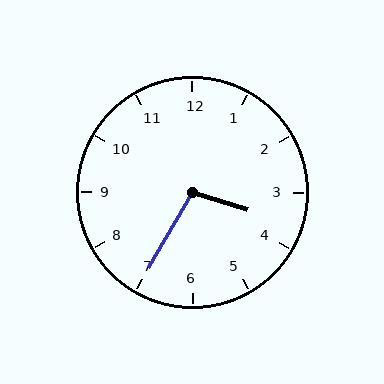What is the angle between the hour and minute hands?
Approximately 102 degrees.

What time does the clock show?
3:35.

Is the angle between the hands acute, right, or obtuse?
It is obtuse.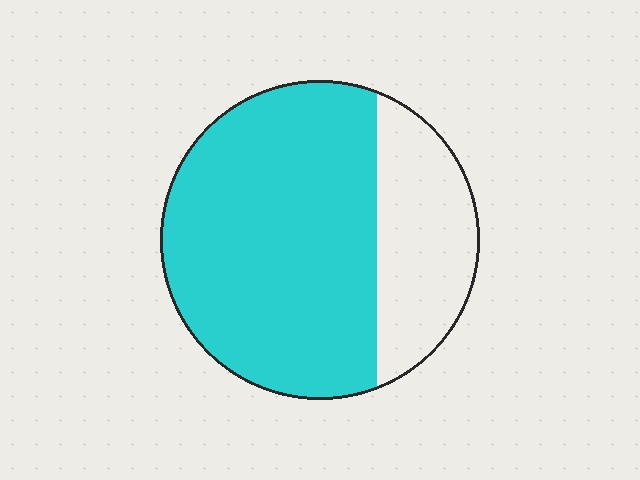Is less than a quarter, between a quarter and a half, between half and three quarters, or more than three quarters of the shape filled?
Between half and three quarters.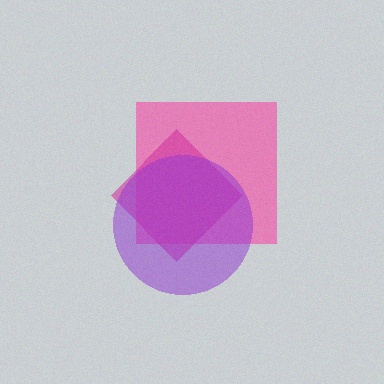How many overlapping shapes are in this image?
There are 3 overlapping shapes in the image.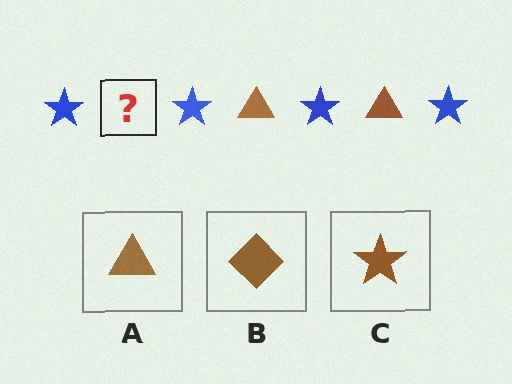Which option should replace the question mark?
Option A.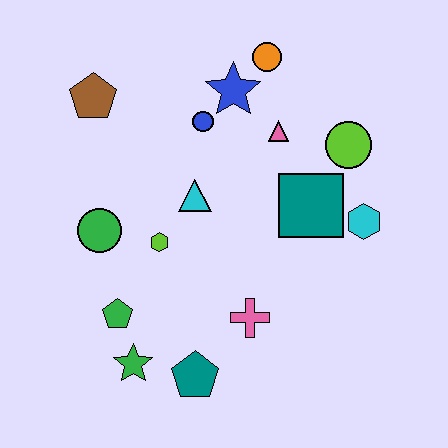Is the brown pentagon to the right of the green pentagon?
No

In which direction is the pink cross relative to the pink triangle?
The pink cross is below the pink triangle.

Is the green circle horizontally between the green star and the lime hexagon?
No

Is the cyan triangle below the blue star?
Yes